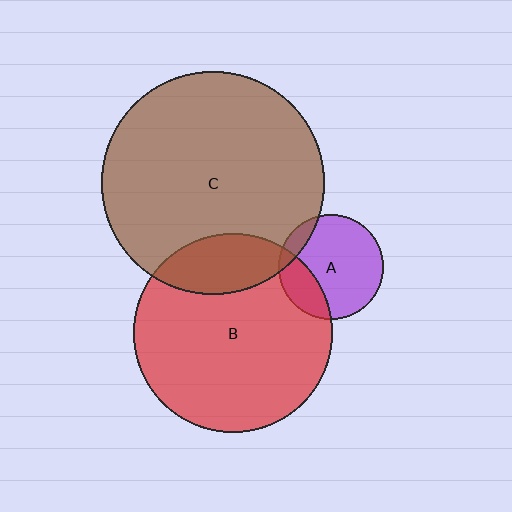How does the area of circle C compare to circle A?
Approximately 4.5 times.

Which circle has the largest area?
Circle C (brown).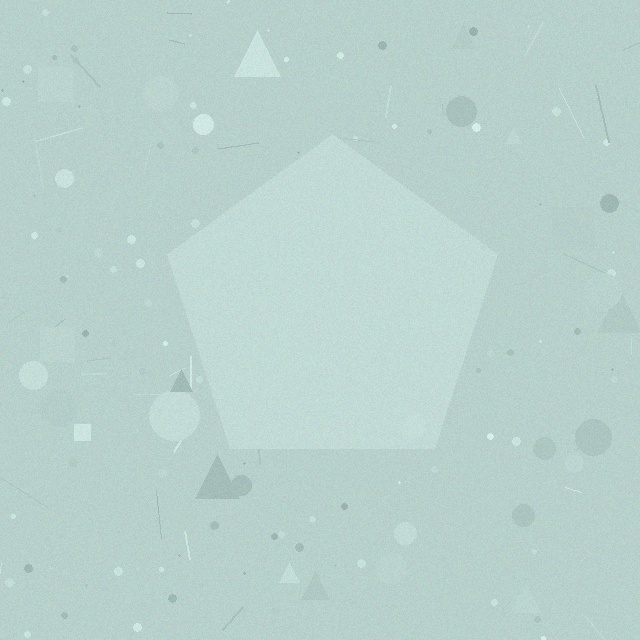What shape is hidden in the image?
A pentagon is hidden in the image.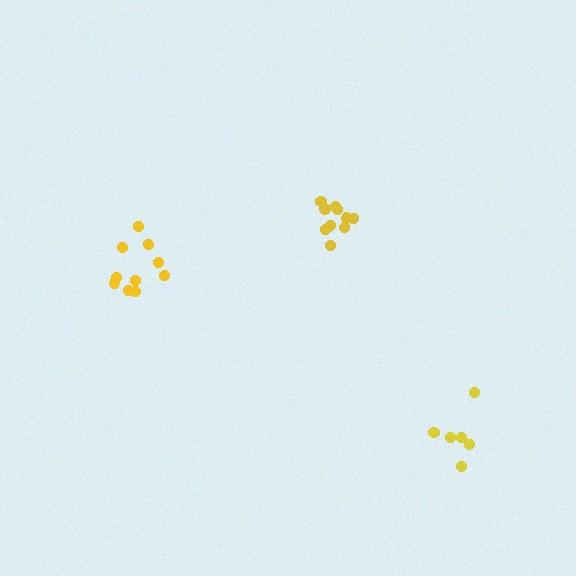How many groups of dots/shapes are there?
There are 3 groups.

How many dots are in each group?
Group 1: 10 dots, Group 2: 6 dots, Group 3: 10 dots (26 total).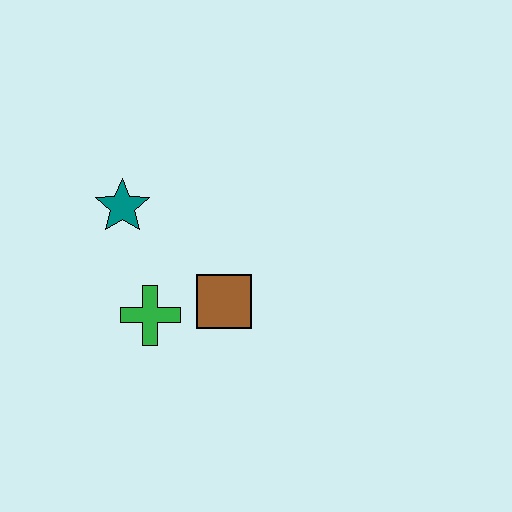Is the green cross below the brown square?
Yes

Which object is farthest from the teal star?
The brown square is farthest from the teal star.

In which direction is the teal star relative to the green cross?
The teal star is above the green cross.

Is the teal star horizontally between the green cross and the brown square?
No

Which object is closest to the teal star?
The green cross is closest to the teal star.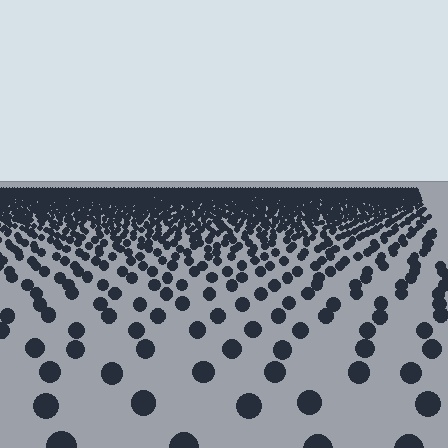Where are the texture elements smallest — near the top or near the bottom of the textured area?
Near the top.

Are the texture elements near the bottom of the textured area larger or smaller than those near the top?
Larger. Near the bottom, elements are closer to the viewer and appear at a bigger on-screen size.